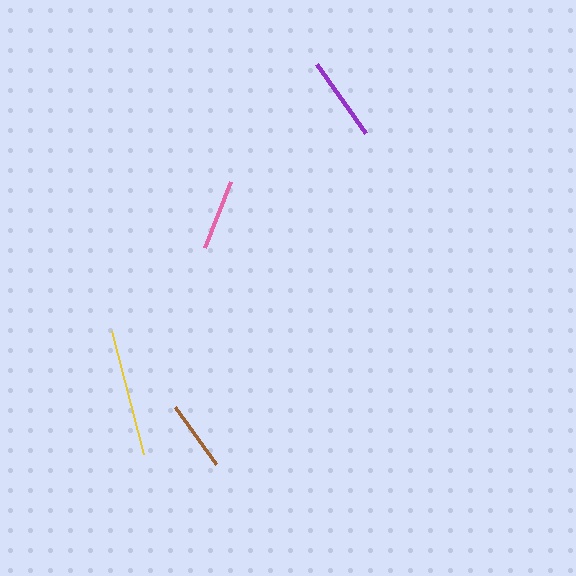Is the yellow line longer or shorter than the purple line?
The yellow line is longer than the purple line.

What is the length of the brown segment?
The brown segment is approximately 71 pixels long.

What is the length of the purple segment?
The purple segment is approximately 85 pixels long.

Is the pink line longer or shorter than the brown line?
The pink line is longer than the brown line.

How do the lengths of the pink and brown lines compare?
The pink and brown lines are approximately the same length.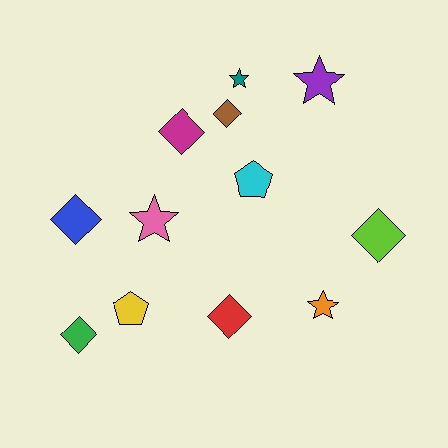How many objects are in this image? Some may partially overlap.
There are 12 objects.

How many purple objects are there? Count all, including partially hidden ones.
There is 1 purple object.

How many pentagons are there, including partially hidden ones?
There are 2 pentagons.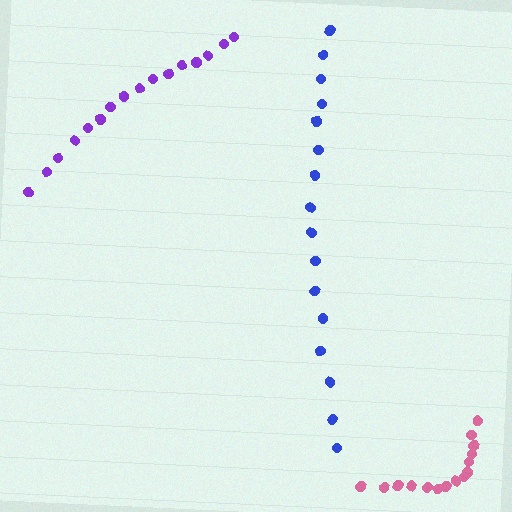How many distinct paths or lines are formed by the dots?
There are 3 distinct paths.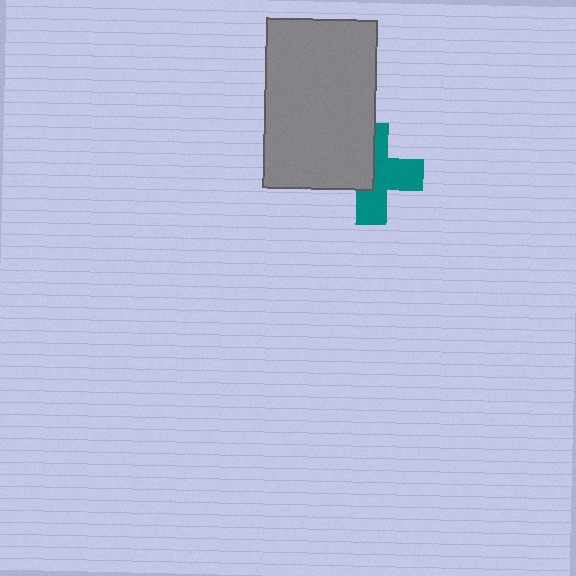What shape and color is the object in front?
The object in front is a gray rectangle.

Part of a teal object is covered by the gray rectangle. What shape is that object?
It is a cross.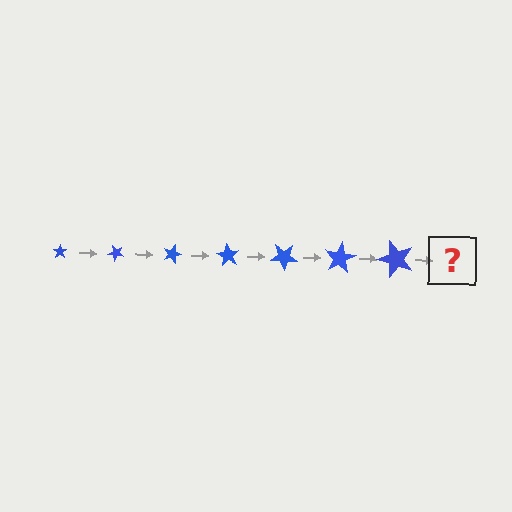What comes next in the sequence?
The next element should be a star, larger than the previous one and rotated 315 degrees from the start.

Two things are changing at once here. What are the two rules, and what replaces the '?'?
The two rules are that the star grows larger each step and it rotates 45 degrees each step. The '?' should be a star, larger than the previous one and rotated 315 degrees from the start.